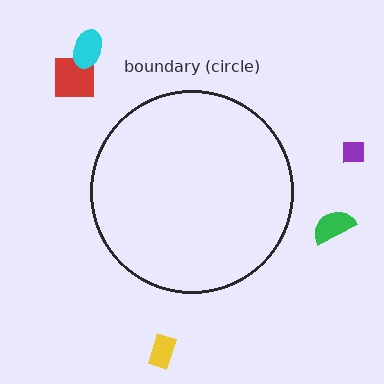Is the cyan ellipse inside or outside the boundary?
Outside.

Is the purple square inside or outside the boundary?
Outside.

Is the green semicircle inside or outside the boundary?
Outside.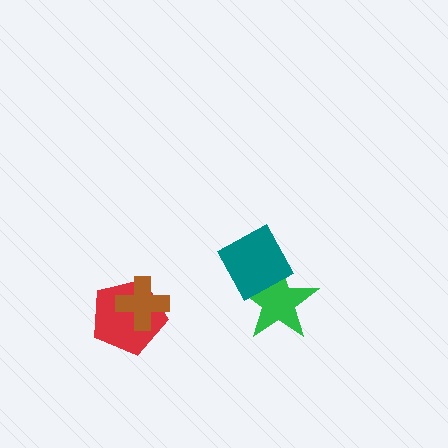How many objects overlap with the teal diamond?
1 object overlaps with the teal diamond.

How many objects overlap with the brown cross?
1 object overlaps with the brown cross.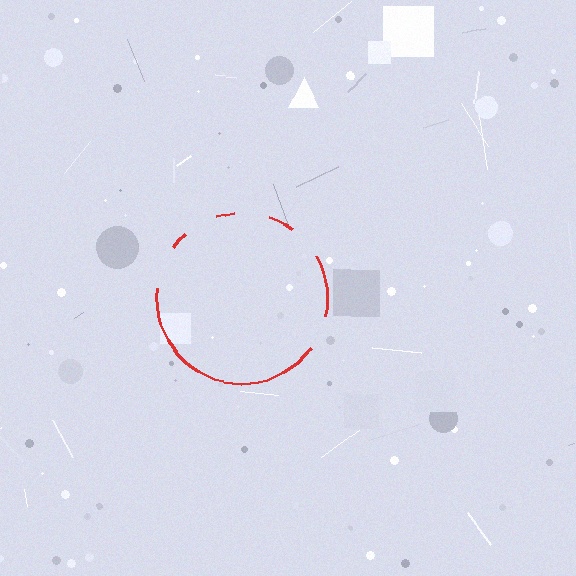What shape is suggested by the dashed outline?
The dashed outline suggests a circle.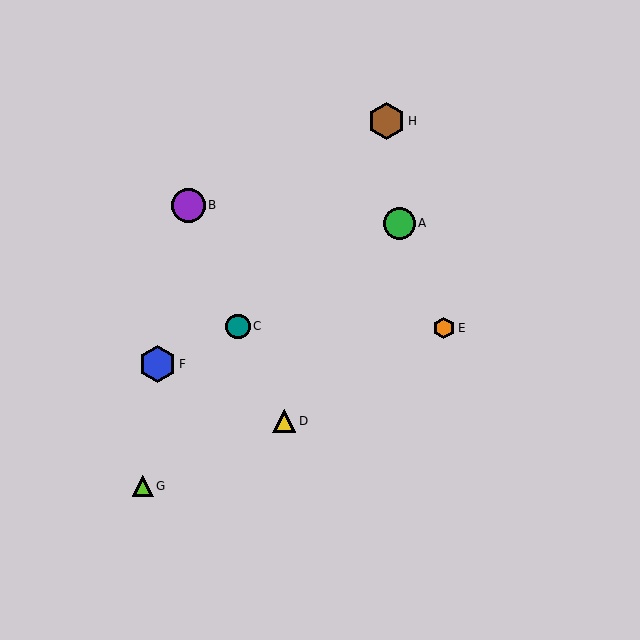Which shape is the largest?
The brown hexagon (labeled H) is the largest.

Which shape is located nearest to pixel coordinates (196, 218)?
The purple circle (labeled B) at (188, 205) is nearest to that location.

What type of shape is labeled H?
Shape H is a brown hexagon.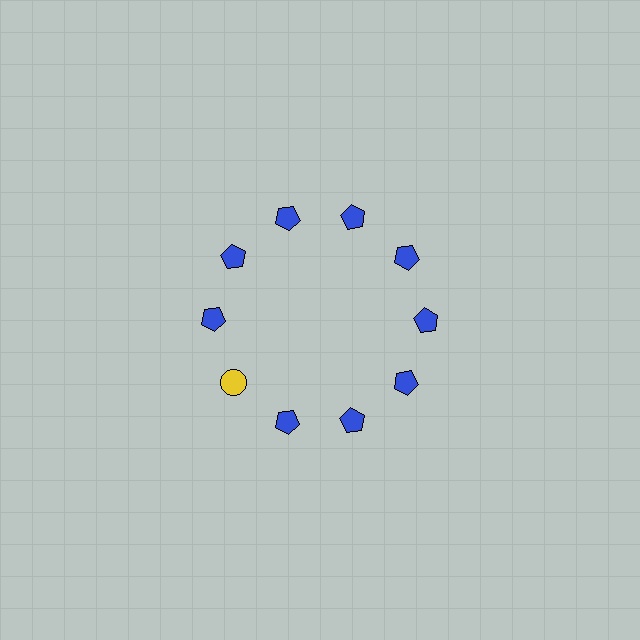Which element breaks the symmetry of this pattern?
The yellow circle at roughly the 8 o'clock position breaks the symmetry. All other shapes are blue pentagons.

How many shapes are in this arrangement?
There are 10 shapes arranged in a ring pattern.